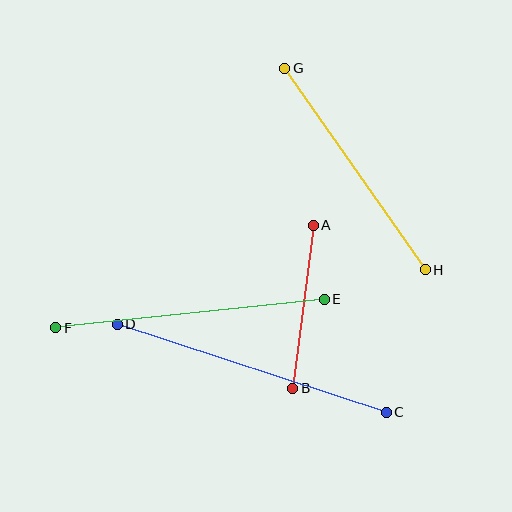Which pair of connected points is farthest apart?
Points C and D are farthest apart.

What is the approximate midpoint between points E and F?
The midpoint is at approximately (190, 314) pixels.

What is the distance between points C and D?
The distance is approximately 283 pixels.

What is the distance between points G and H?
The distance is approximately 246 pixels.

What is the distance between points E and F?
The distance is approximately 270 pixels.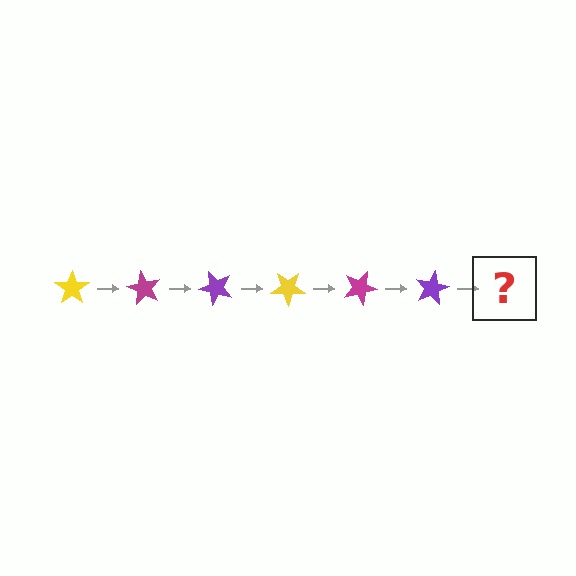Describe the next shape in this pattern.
It should be a yellow star, rotated 360 degrees from the start.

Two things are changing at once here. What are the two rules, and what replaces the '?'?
The two rules are that it rotates 60 degrees each step and the color cycles through yellow, magenta, and purple. The '?' should be a yellow star, rotated 360 degrees from the start.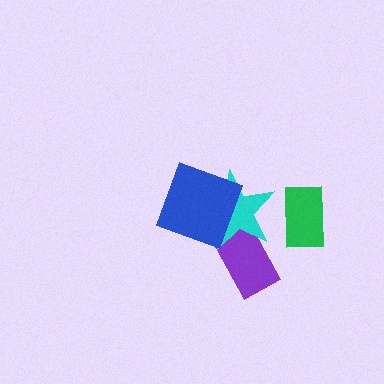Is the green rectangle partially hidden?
No, no other shape covers it.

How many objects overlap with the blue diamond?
2 objects overlap with the blue diamond.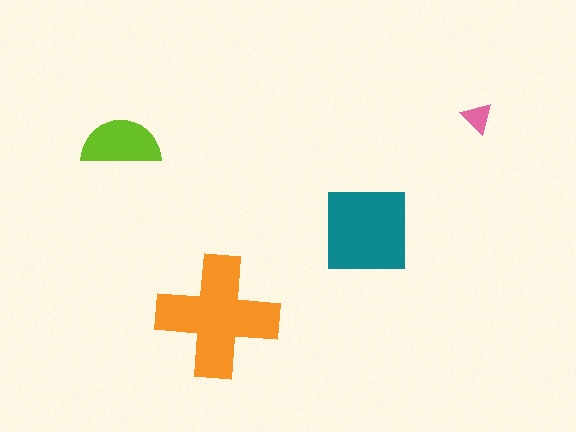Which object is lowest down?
The orange cross is bottommost.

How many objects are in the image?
There are 4 objects in the image.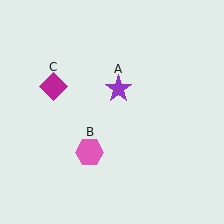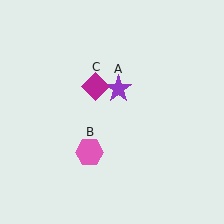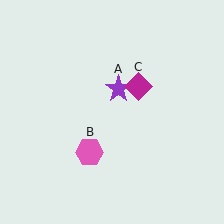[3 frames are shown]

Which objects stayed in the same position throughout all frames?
Purple star (object A) and pink hexagon (object B) remained stationary.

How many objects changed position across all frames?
1 object changed position: magenta diamond (object C).